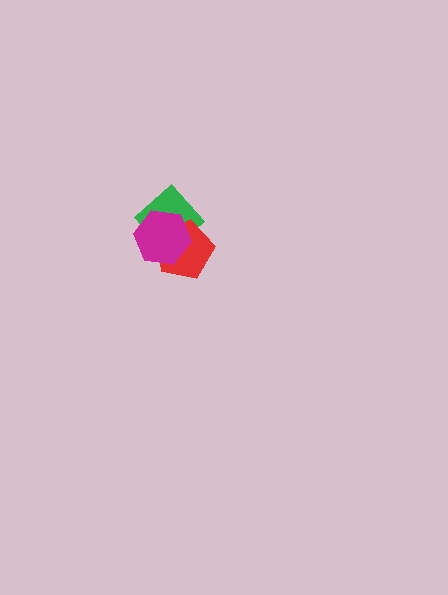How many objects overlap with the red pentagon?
2 objects overlap with the red pentagon.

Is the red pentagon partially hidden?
Yes, it is partially covered by another shape.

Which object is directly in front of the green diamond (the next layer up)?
The red pentagon is directly in front of the green diamond.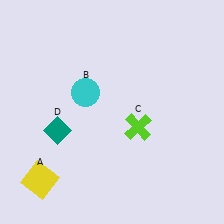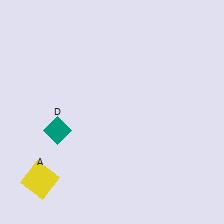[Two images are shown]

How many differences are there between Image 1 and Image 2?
There are 2 differences between the two images.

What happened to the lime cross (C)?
The lime cross (C) was removed in Image 2. It was in the bottom-right area of Image 1.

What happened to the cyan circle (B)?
The cyan circle (B) was removed in Image 2. It was in the top-left area of Image 1.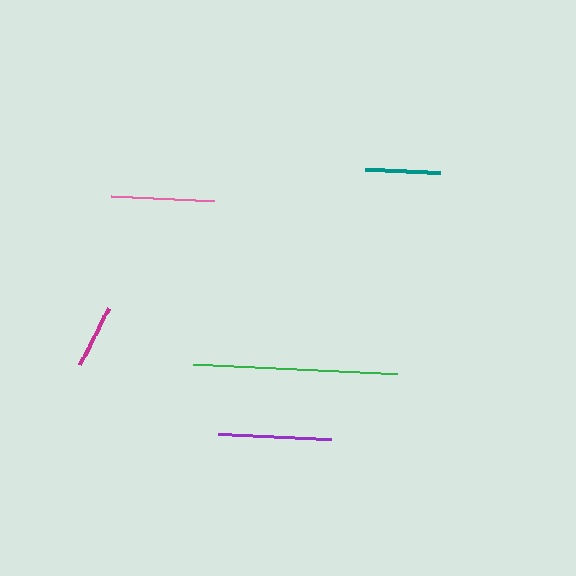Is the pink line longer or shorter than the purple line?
The purple line is longer than the pink line.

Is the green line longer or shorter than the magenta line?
The green line is longer than the magenta line.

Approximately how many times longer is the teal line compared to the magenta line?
The teal line is approximately 1.2 times the length of the magenta line.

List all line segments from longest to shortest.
From longest to shortest: green, purple, pink, teal, magenta.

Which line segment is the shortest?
The magenta line is the shortest at approximately 64 pixels.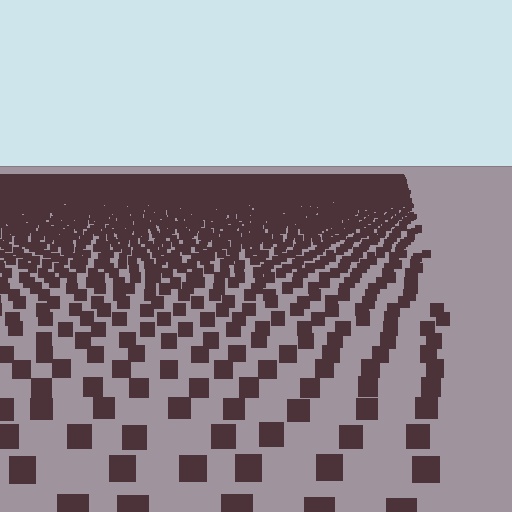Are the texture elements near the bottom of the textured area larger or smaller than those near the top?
Larger. Near the bottom, elements are closer to the viewer and appear at a bigger on-screen size.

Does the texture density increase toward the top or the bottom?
Density increases toward the top.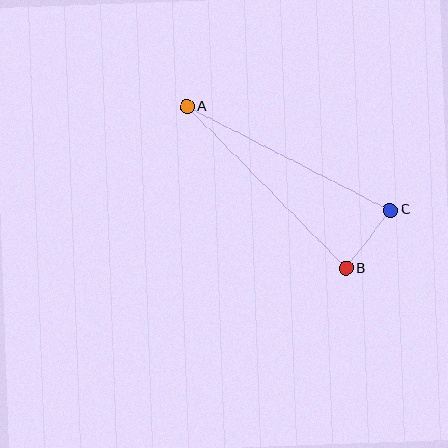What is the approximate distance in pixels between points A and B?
The distance between A and B is approximately 227 pixels.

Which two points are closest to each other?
Points B and C are closest to each other.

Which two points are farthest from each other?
Points A and C are farthest from each other.